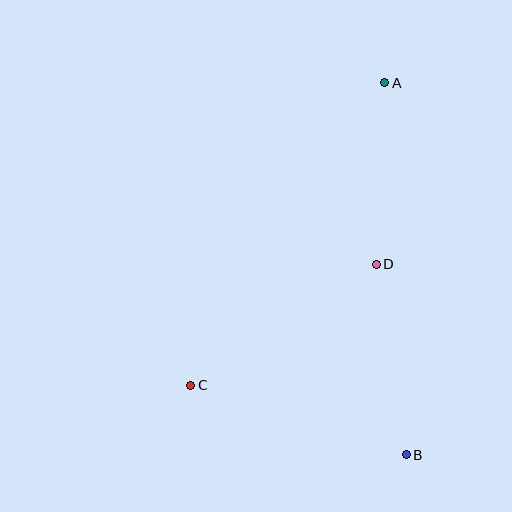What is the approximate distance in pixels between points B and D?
The distance between B and D is approximately 193 pixels.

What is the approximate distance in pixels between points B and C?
The distance between B and C is approximately 227 pixels.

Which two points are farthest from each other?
Points A and B are farthest from each other.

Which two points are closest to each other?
Points A and D are closest to each other.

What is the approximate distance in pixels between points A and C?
The distance between A and C is approximately 359 pixels.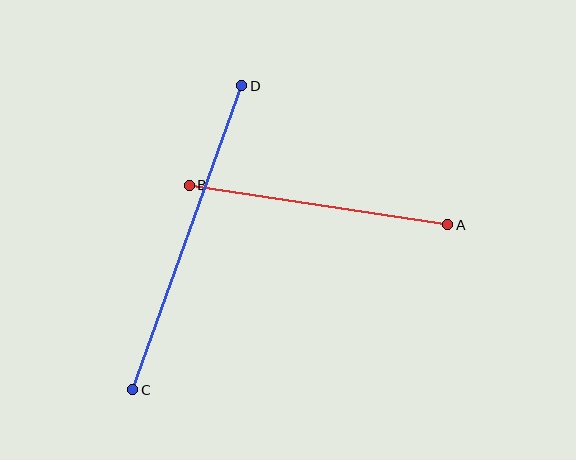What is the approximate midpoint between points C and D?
The midpoint is at approximately (187, 238) pixels.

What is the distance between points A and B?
The distance is approximately 261 pixels.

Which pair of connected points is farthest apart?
Points C and D are farthest apart.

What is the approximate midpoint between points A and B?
The midpoint is at approximately (318, 205) pixels.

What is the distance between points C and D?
The distance is approximately 323 pixels.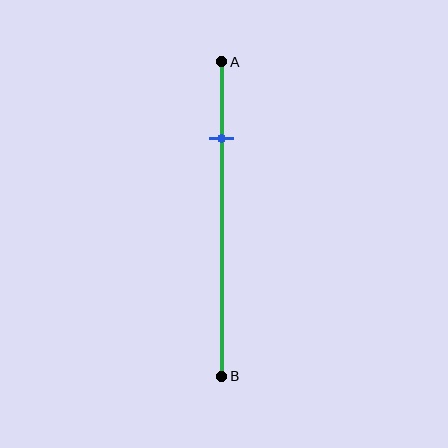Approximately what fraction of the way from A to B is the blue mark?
The blue mark is approximately 25% of the way from A to B.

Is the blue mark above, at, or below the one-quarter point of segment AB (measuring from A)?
The blue mark is approximately at the one-quarter point of segment AB.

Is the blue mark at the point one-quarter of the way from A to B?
Yes, the mark is approximately at the one-quarter point.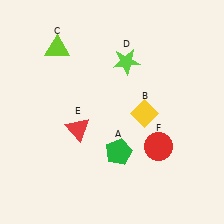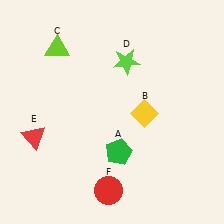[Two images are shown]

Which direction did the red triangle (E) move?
The red triangle (E) moved left.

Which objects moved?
The objects that moved are: the red triangle (E), the red circle (F).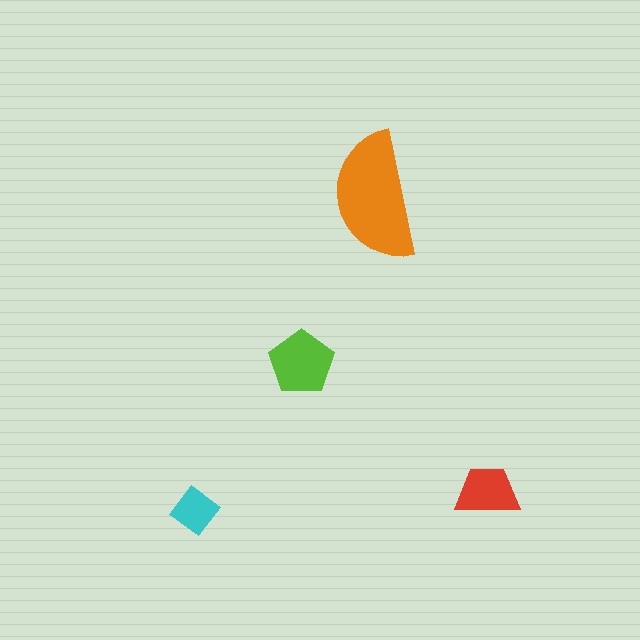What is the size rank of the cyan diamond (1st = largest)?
4th.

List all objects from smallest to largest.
The cyan diamond, the red trapezoid, the lime pentagon, the orange semicircle.